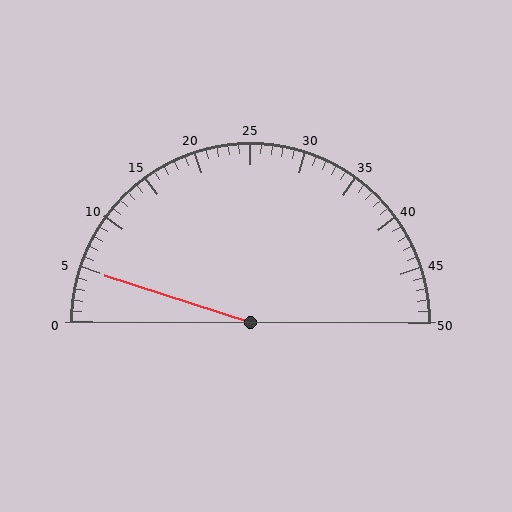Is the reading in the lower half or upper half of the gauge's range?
The reading is in the lower half of the range (0 to 50).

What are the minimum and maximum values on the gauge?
The gauge ranges from 0 to 50.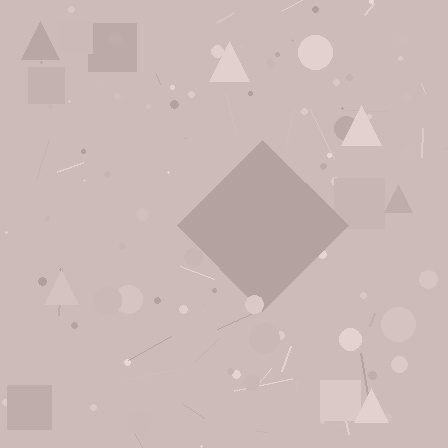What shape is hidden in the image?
A diamond is hidden in the image.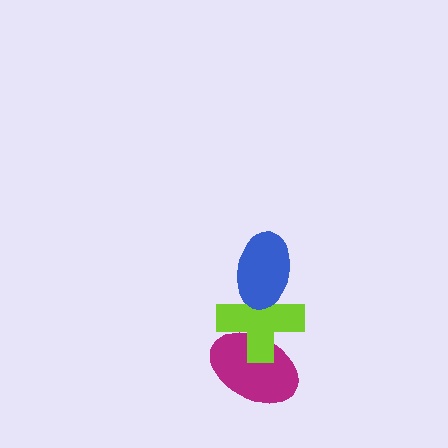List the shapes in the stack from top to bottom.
From top to bottom: the blue ellipse, the lime cross, the magenta ellipse.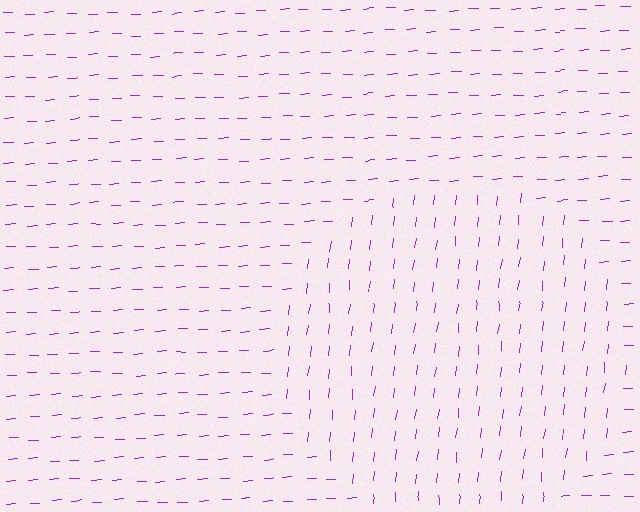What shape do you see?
I see a circle.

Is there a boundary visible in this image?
Yes, there is a texture boundary formed by a change in line orientation.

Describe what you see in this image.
The image is filled with small purple line segments. A circle region in the image has lines oriented differently from the surrounding lines, creating a visible texture boundary.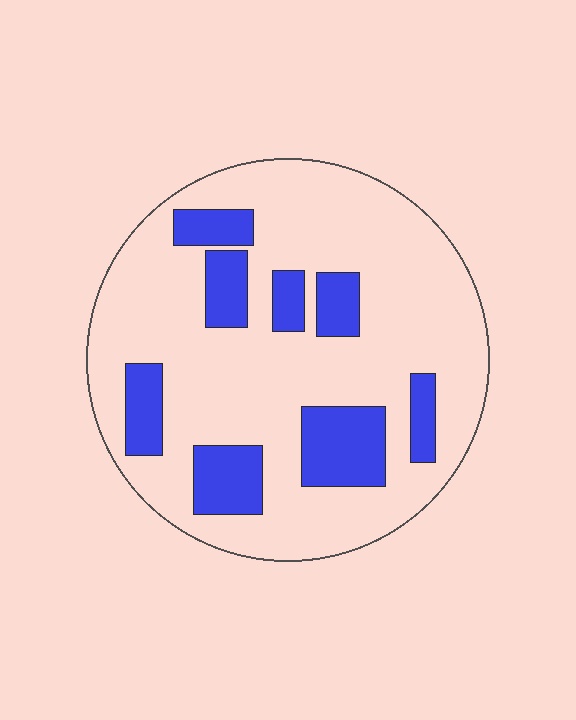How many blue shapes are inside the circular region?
8.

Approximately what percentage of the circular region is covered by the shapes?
Approximately 25%.